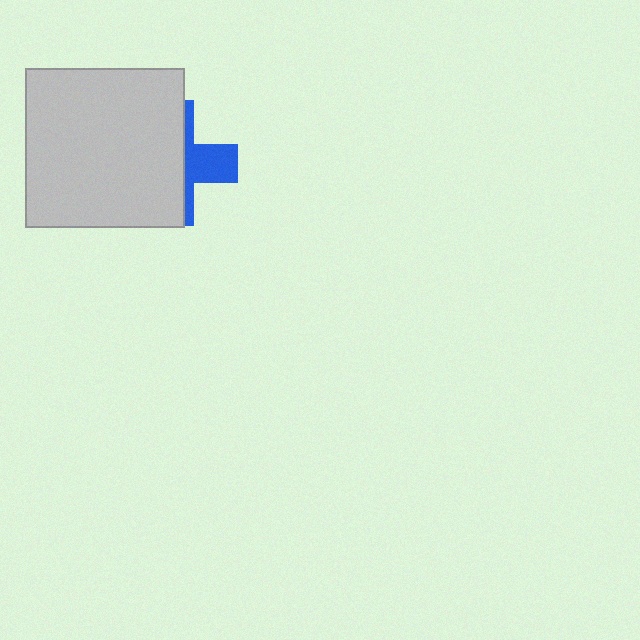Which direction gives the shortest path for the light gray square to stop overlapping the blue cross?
Moving left gives the shortest separation.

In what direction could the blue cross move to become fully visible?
The blue cross could move right. That would shift it out from behind the light gray square entirely.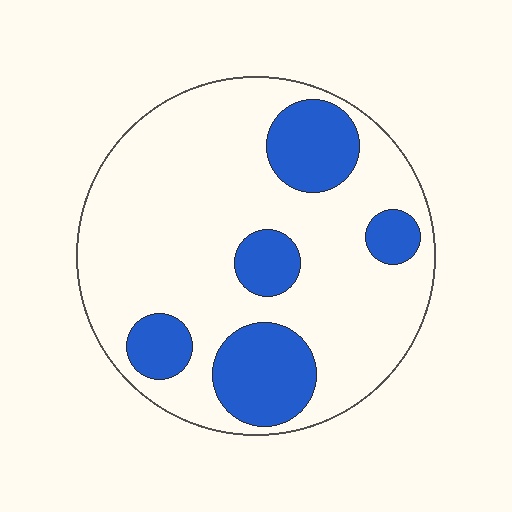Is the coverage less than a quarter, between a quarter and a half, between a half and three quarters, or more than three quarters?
Less than a quarter.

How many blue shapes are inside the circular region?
5.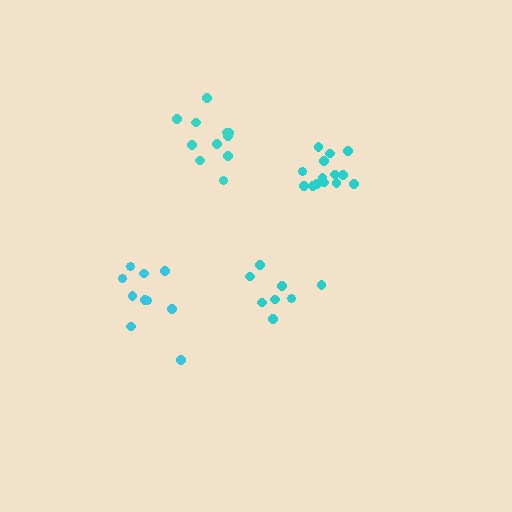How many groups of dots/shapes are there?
There are 4 groups.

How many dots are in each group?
Group 1: 14 dots, Group 2: 10 dots, Group 3: 8 dots, Group 4: 11 dots (43 total).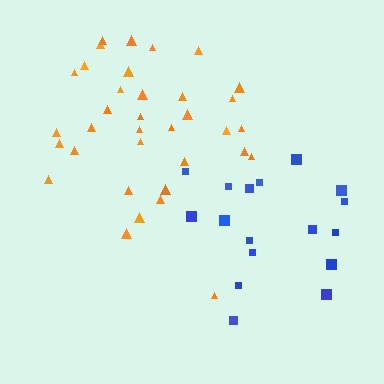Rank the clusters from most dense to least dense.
orange, blue.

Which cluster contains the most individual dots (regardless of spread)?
Orange (35).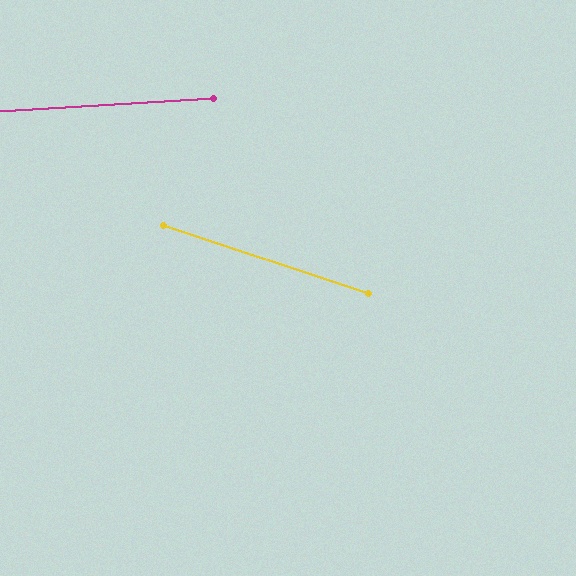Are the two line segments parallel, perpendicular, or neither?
Neither parallel nor perpendicular — they differ by about 22°.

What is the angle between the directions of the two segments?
Approximately 22 degrees.